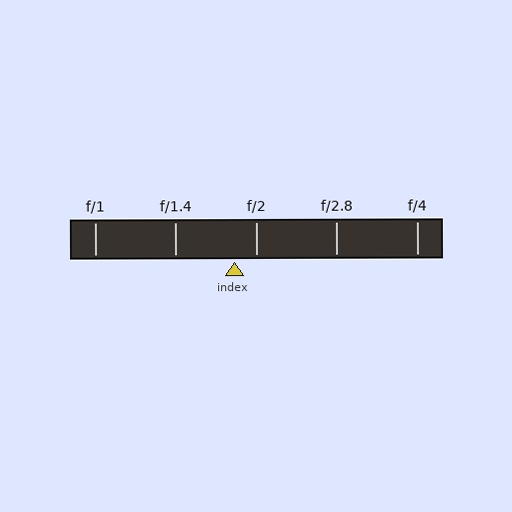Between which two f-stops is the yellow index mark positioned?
The index mark is between f/1.4 and f/2.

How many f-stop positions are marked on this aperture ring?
There are 5 f-stop positions marked.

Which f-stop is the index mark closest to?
The index mark is closest to f/2.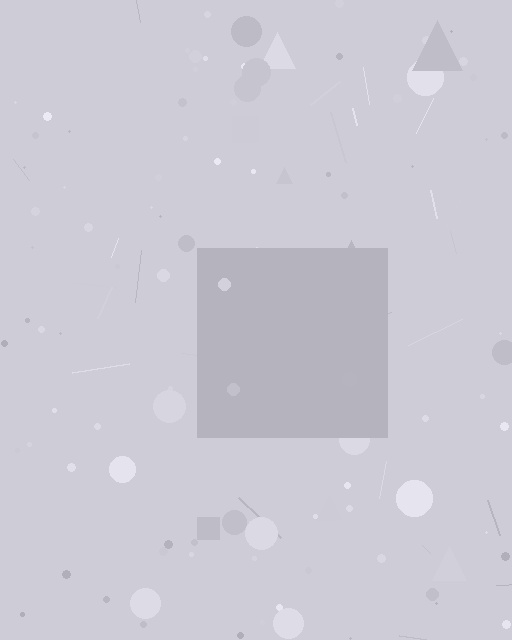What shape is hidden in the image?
A square is hidden in the image.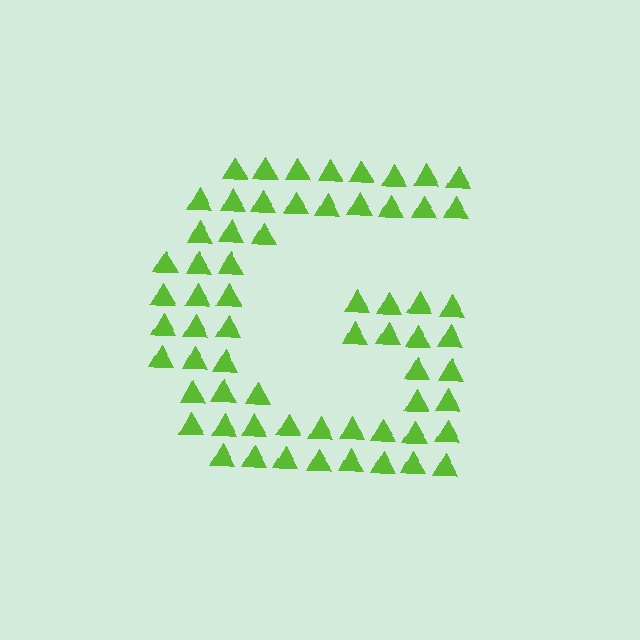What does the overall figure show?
The overall figure shows the letter G.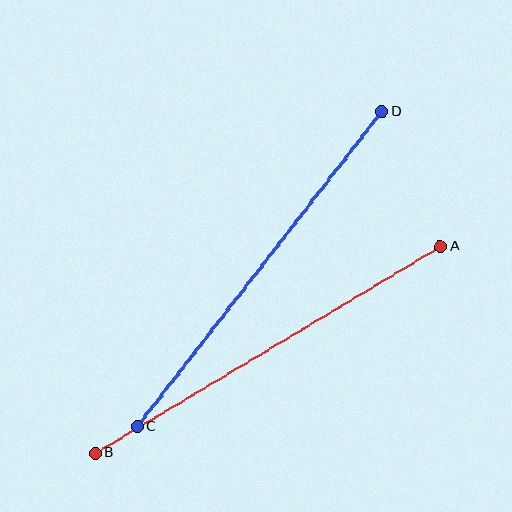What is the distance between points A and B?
The distance is approximately 402 pixels.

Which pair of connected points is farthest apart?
Points A and B are farthest apart.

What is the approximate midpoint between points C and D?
The midpoint is at approximately (260, 269) pixels.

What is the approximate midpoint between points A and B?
The midpoint is at approximately (268, 350) pixels.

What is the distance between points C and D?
The distance is approximately 399 pixels.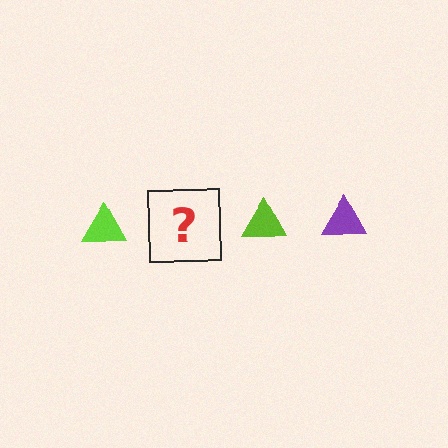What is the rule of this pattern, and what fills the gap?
The rule is that the pattern cycles through lime, purple triangles. The gap should be filled with a purple triangle.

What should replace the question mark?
The question mark should be replaced with a purple triangle.